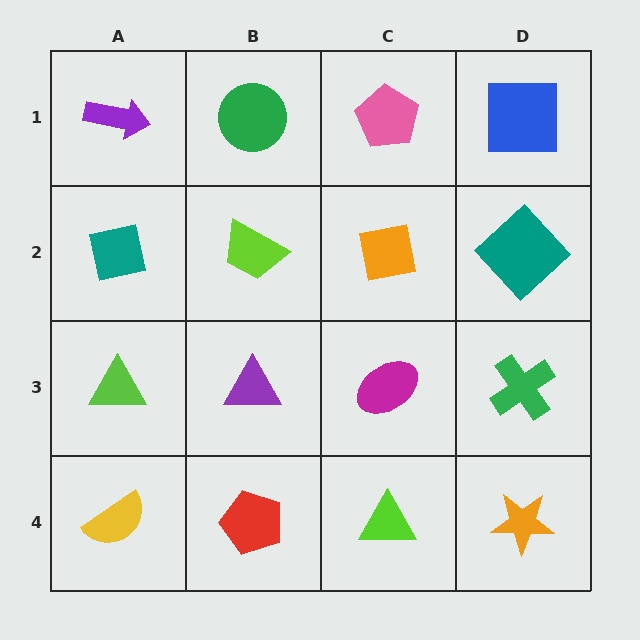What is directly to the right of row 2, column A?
A lime trapezoid.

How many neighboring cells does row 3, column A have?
3.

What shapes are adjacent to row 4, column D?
A green cross (row 3, column D), a lime triangle (row 4, column C).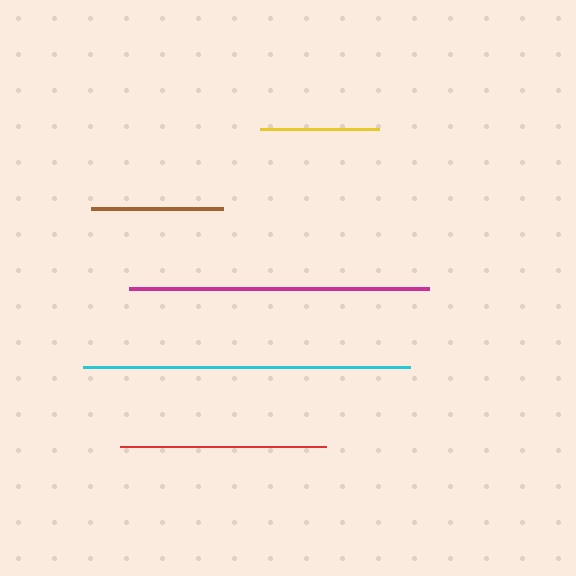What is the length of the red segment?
The red segment is approximately 205 pixels long.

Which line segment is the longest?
The cyan line is the longest at approximately 326 pixels.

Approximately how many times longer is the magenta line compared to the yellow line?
The magenta line is approximately 2.5 times the length of the yellow line.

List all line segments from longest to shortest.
From longest to shortest: cyan, magenta, red, brown, yellow.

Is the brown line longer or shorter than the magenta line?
The magenta line is longer than the brown line.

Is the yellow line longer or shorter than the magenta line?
The magenta line is longer than the yellow line.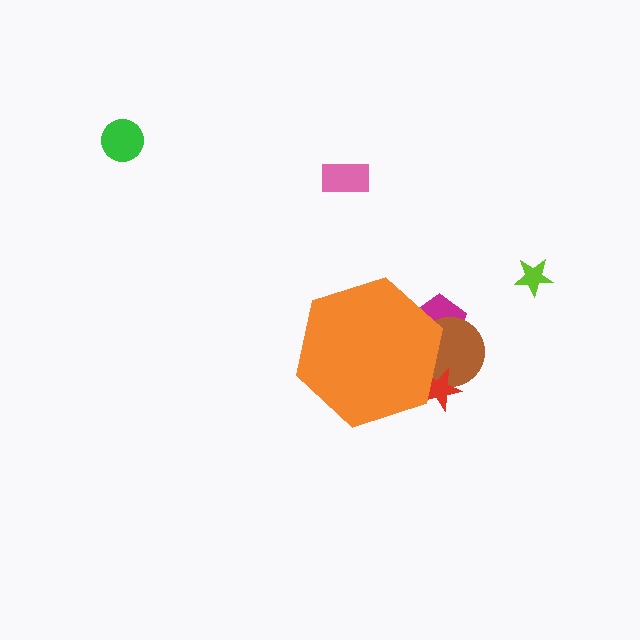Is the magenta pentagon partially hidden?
Yes, the magenta pentagon is partially hidden behind the orange hexagon.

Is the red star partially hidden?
Yes, the red star is partially hidden behind the orange hexagon.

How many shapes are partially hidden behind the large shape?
3 shapes are partially hidden.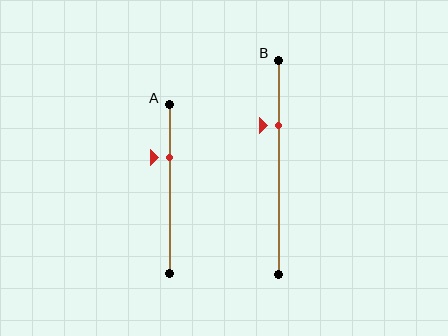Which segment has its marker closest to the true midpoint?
Segment A has its marker closest to the true midpoint.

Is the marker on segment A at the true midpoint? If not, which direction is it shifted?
No, the marker on segment A is shifted upward by about 19% of the segment length.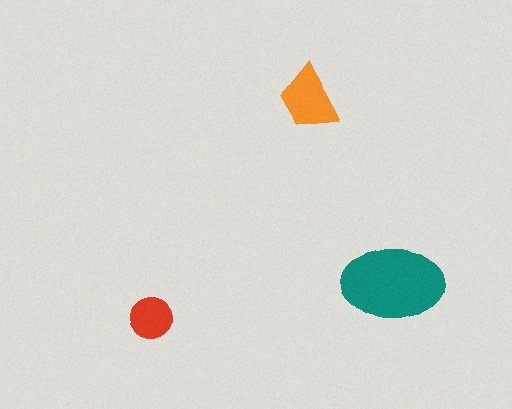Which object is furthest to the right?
The teal ellipse is rightmost.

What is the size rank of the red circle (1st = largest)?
3rd.